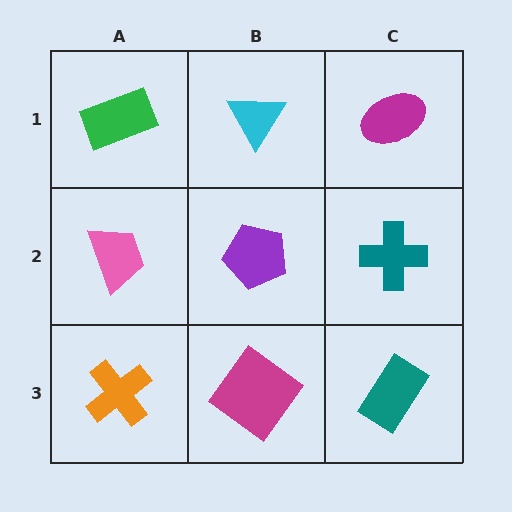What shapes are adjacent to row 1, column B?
A purple pentagon (row 2, column B), a green rectangle (row 1, column A), a magenta ellipse (row 1, column C).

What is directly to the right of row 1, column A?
A cyan triangle.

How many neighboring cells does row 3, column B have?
3.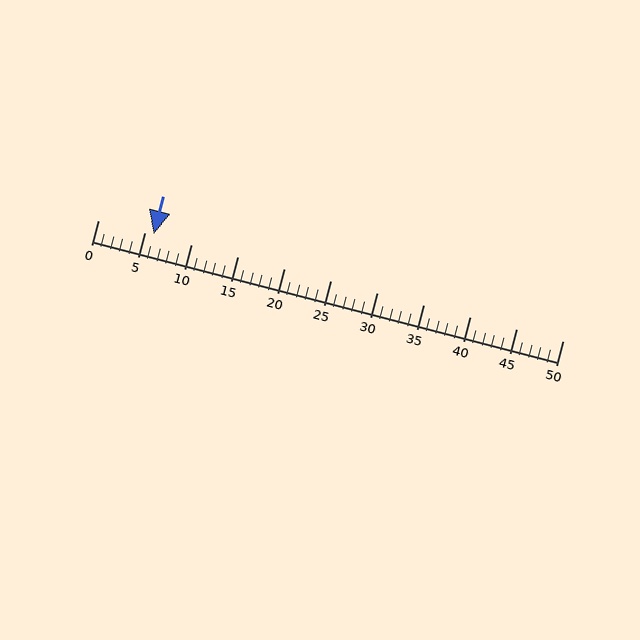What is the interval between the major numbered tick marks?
The major tick marks are spaced 5 units apart.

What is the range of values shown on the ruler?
The ruler shows values from 0 to 50.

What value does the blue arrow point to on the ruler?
The blue arrow points to approximately 6.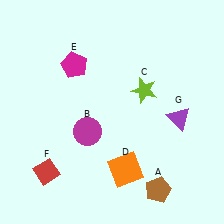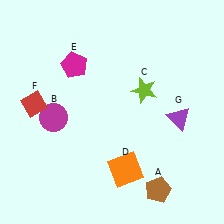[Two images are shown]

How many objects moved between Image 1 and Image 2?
2 objects moved between the two images.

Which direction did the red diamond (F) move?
The red diamond (F) moved up.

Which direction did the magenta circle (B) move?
The magenta circle (B) moved left.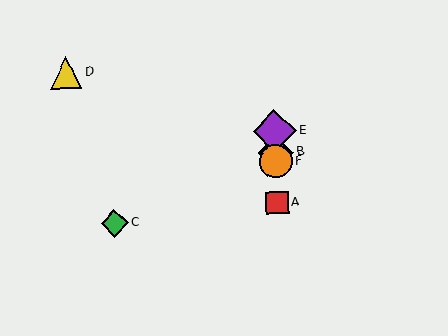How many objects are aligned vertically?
4 objects (A, B, E, F) are aligned vertically.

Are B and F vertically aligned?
Yes, both are at x≈276.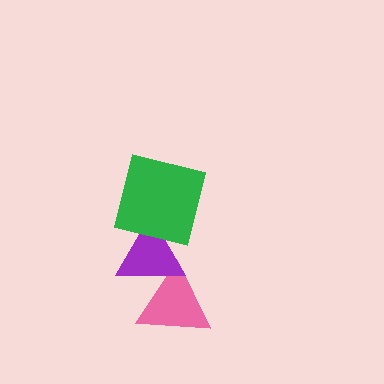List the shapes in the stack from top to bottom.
From top to bottom: the green square, the purple triangle, the pink triangle.